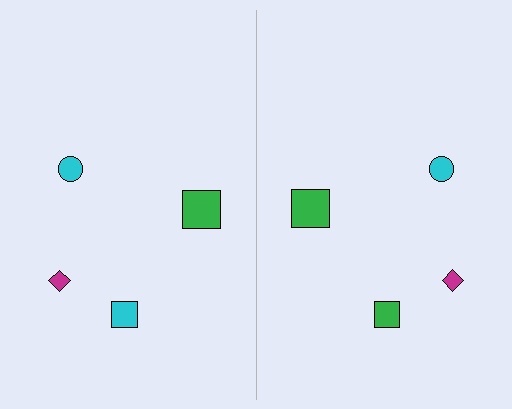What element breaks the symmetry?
The green square on the right side breaks the symmetry — its mirror counterpart is cyan.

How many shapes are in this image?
There are 8 shapes in this image.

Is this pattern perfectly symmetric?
No, the pattern is not perfectly symmetric. The green square on the right side breaks the symmetry — its mirror counterpart is cyan.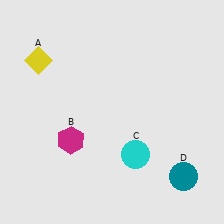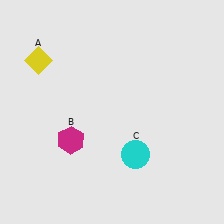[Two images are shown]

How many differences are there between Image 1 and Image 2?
There is 1 difference between the two images.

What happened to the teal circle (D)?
The teal circle (D) was removed in Image 2. It was in the bottom-right area of Image 1.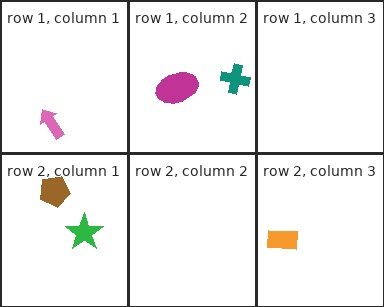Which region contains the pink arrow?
The row 1, column 1 region.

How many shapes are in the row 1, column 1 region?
1.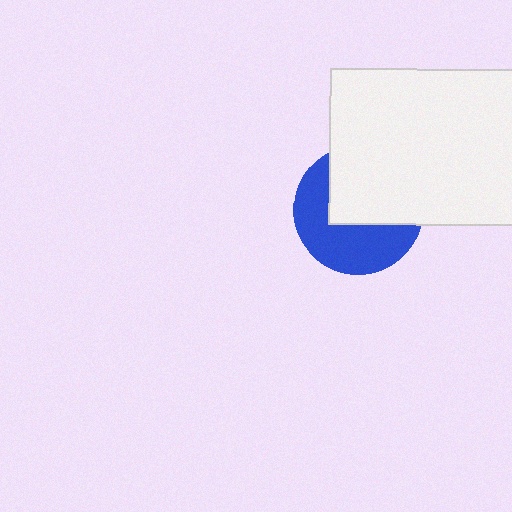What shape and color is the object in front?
The object in front is a white rectangle.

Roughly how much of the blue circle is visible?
About half of it is visible (roughly 50%).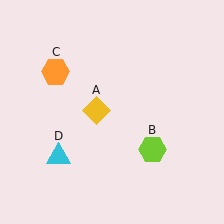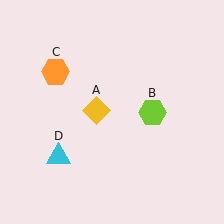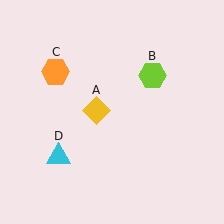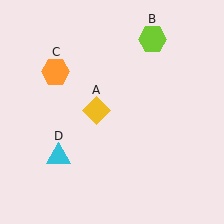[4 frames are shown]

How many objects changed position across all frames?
1 object changed position: lime hexagon (object B).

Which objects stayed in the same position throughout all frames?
Yellow diamond (object A) and orange hexagon (object C) and cyan triangle (object D) remained stationary.